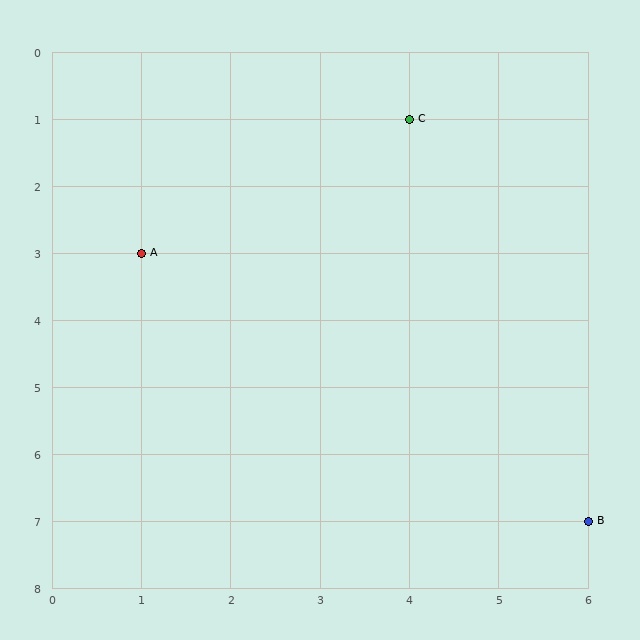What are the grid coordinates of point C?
Point C is at grid coordinates (4, 1).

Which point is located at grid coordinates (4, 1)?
Point C is at (4, 1).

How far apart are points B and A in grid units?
Points B and A are 5 columns and 4 rows apart (about 6.4 grid units diagonally).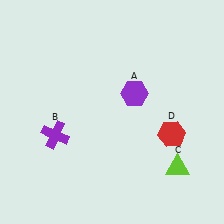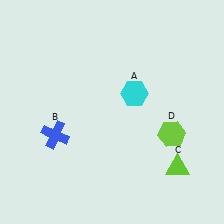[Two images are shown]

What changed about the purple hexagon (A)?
In Image 1, A is purple. In Image 2, it changed to cyan.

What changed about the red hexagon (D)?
In Image 1, D is red. In Image 2, it changed to lime.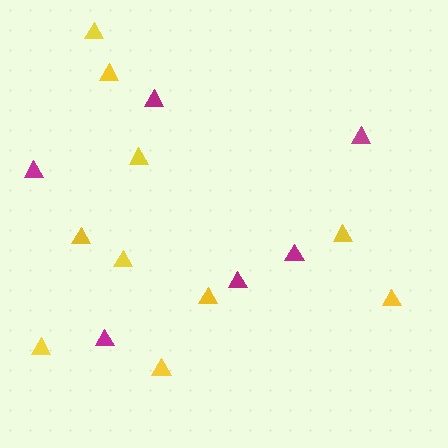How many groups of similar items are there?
There are 2 groups: one group of magenta triangles (6) and one group of yellow triangles (10).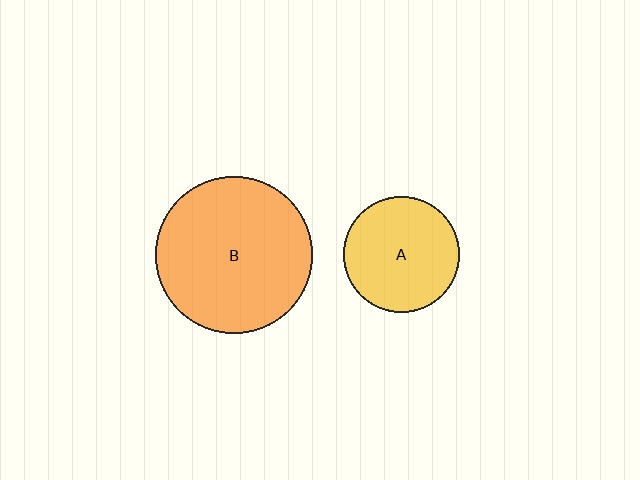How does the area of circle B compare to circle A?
Approximately 1.8 times.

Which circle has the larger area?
Circle B (orange).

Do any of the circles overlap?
No, none of the circles overlap.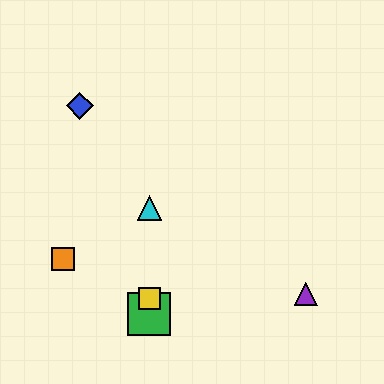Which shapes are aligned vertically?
The red triangle, the green square, the yellow square, the cyan triangle are aligned vertically.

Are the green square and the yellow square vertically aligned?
Yes, both are at x≈149.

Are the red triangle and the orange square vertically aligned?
No, the red triangle is at x≈149 and the orange square is at x≈63.